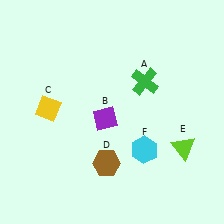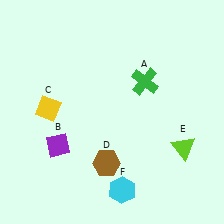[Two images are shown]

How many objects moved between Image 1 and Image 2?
2 objects moved between the two images.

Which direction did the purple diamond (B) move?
The purple diamond (B) moved left.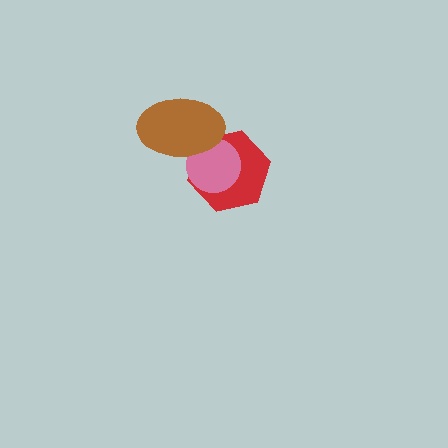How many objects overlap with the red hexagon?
2 objects overlap with the red hexagon.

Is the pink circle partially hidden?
Yes, it is partially covered by another shape.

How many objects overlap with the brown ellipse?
2 objects overlap with the brown ellipse.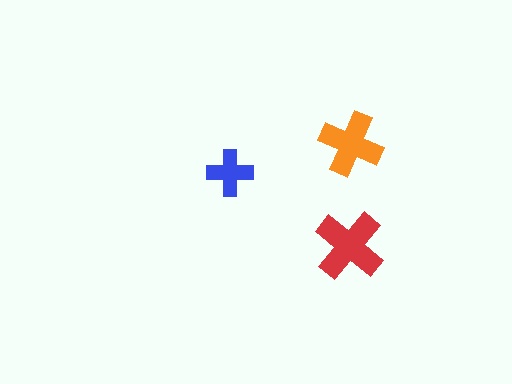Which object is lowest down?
The red cross is bottommost.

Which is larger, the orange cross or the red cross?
The red one.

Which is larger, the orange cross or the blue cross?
The orange one.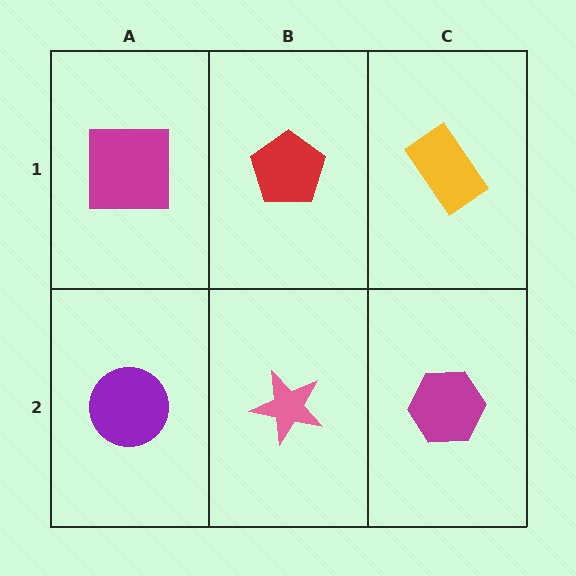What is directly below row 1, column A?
A purple circle.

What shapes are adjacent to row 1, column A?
A purple circle (row 2, column A), a red pentagon (row 1, column B).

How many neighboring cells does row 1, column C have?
2.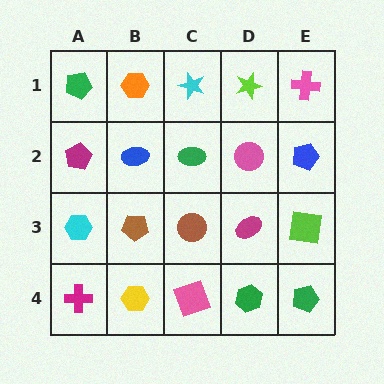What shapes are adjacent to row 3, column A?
A magenta pentagon (row 2, column A), a magenta cross (row 4, column A), a brown pentagon (row 3, column B).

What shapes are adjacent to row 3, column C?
A green ellipse (row 2, column C), a pink square (row 4, column C), a brown pentagon (row 3, column B), a magenta ellipse (row 3, column D).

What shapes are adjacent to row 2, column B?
An orange hexagon (row 1, column B), a brown pentagon (row 3, column B), a magenta pentagon (row 2, column A), a green ellipse (row 2, column C).